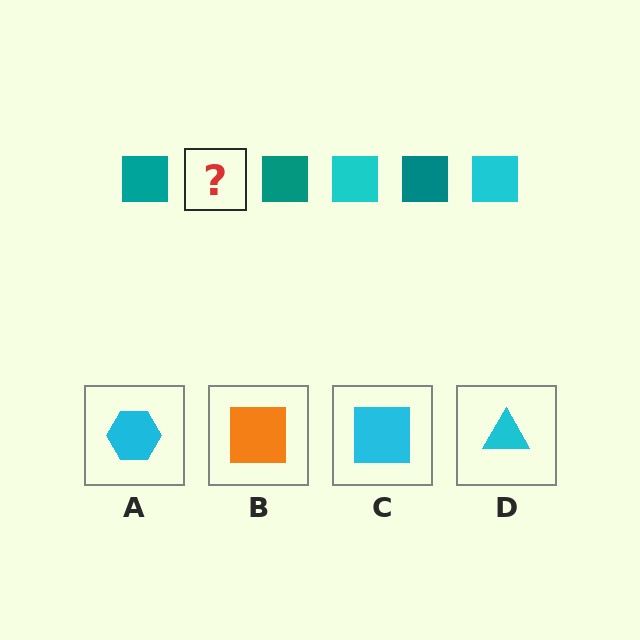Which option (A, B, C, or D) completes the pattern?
C.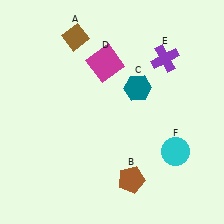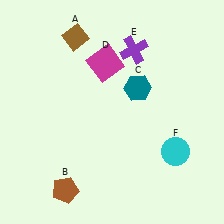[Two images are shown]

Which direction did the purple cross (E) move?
The purple cross (E) moved left.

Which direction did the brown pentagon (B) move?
The brown pentagon (B) moved left.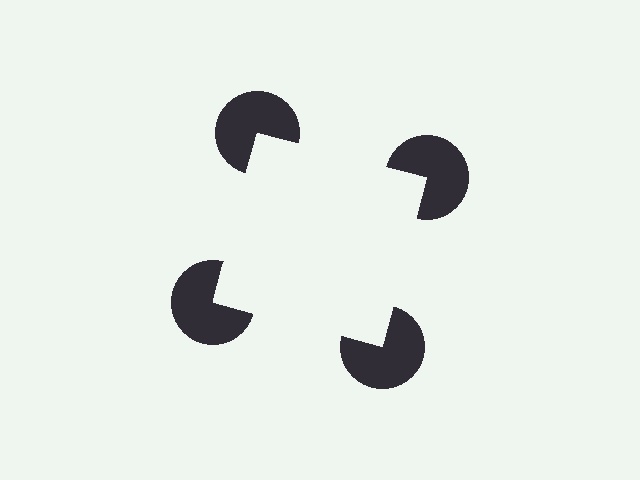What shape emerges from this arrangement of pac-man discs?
An illusory square — its edges are inferred from the aligned wedge cuts in the pac-man discs, not physically drawn.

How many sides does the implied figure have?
4 sides.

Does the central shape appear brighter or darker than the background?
It typically appears slightly brighter than the background, even though no actual brightness change is drawn.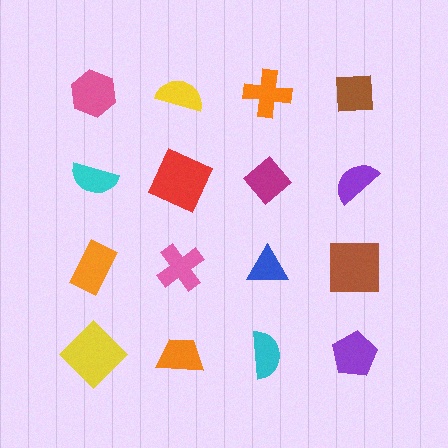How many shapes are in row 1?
4 shapes.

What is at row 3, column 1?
An orange rectangle.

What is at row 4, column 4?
A purple pentagon.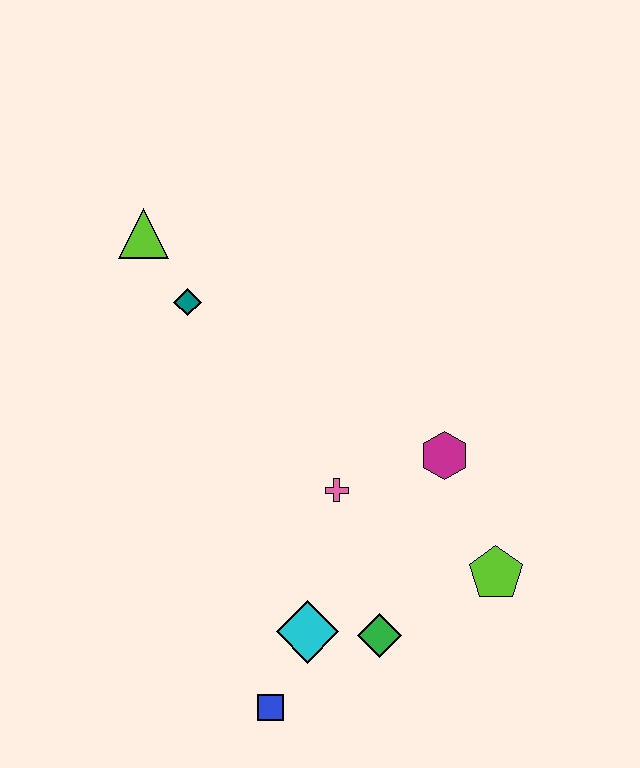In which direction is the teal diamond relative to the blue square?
The teal diamond is above the blue square.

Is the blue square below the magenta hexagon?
Yes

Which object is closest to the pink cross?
The magenta hexagon is closest to the pink cross.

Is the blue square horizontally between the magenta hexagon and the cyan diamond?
No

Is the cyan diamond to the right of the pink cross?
No